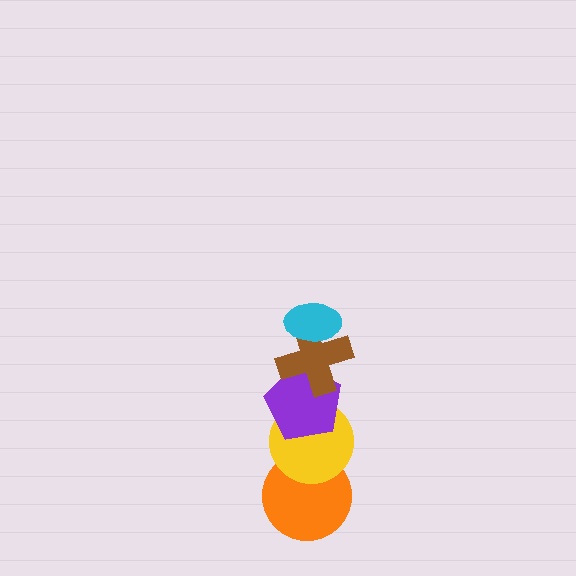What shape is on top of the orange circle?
The yellow circle is on top of the orange circle.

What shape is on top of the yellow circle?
The purple pentagon is on top of the yellow circle.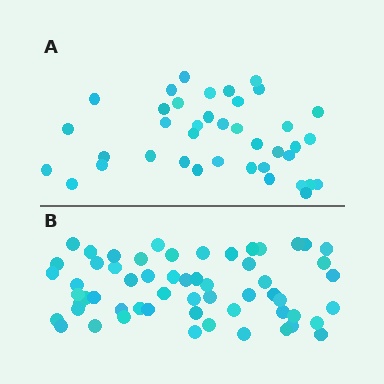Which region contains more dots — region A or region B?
Region B (the bottom region) has more dots.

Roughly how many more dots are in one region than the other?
Region B has approximately 20 more dots than region A.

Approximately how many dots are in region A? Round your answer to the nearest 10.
About 40 dots. (The exact count is 39, which rounds to 40.)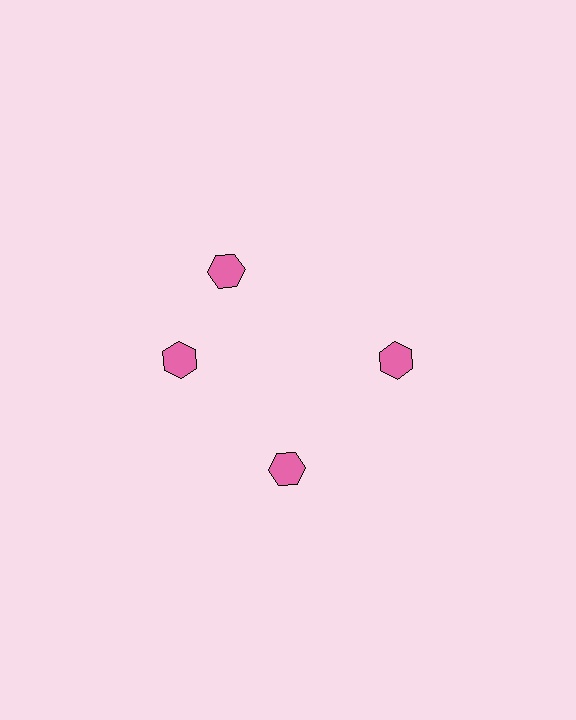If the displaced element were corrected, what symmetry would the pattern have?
It would have 4-fold rotational symmetry — the pattern would map onto itself every 90 degrees.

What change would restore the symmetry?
The symmetry would be restored by rotating it back into even spacing with its neighbors so that all 4 hexagons sit at equal angles and equal distance from the center.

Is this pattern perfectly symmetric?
No. The 4 pink hexagons are arranged in a ring, but one element near the 12 o'clock position is rotated out of alignment along the ring, breaking the 4-fold rotational symmetry.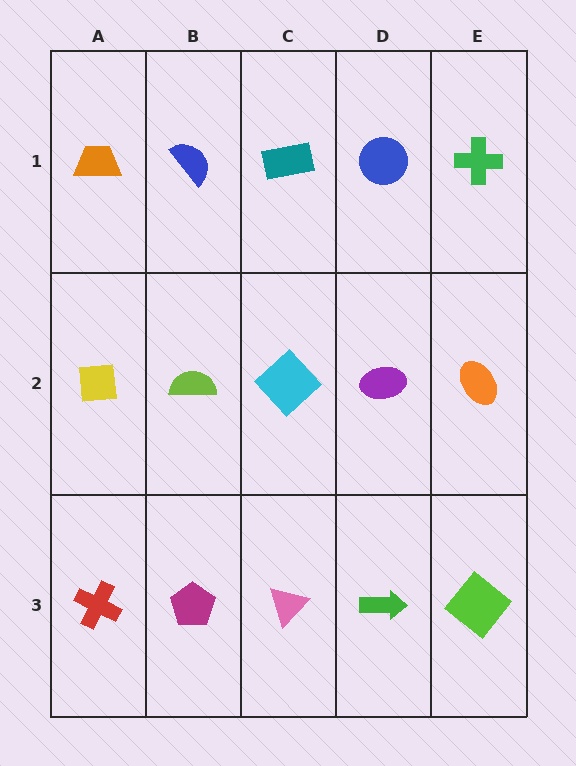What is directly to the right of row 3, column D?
A lime diamond.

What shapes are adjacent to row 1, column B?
A lime semicircle (row 2, column B), an orange trapezoid (row 1, column A), a teal rectangle (row 1, column C).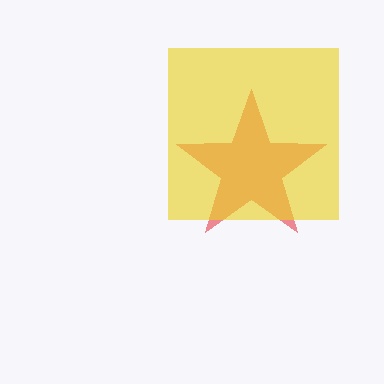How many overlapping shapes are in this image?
There are 2 overlapping shapes in the image.